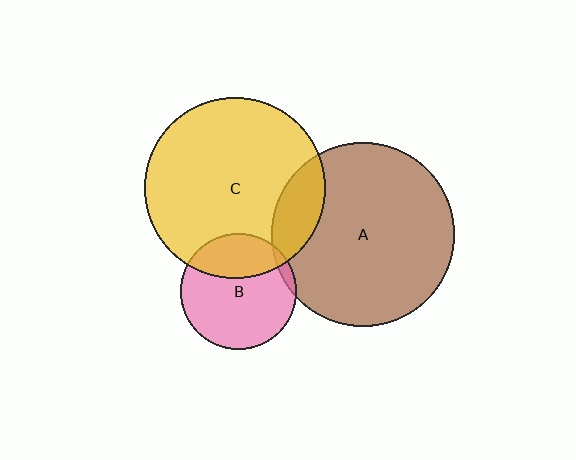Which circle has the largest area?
Circle A (brown).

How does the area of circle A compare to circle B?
Approximately 2.5 times.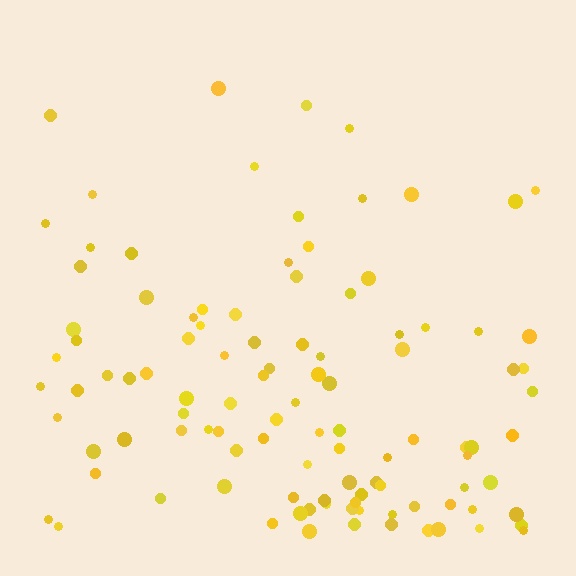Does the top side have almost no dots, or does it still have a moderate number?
Still a moderate number, just noticeably fewer than the bottom.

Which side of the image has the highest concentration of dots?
The bottom.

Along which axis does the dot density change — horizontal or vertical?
Vertical.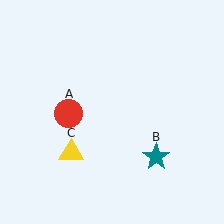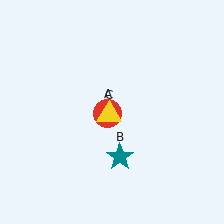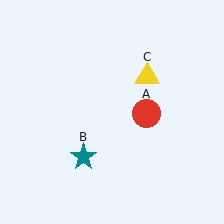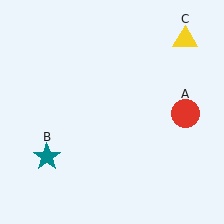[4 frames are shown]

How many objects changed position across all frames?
3 objects changed position: red circle (object A), teal star (object B), yellow triangle (object C).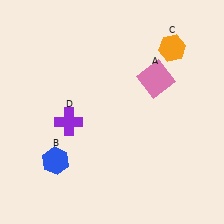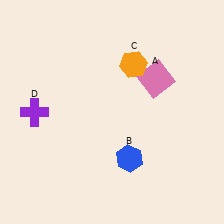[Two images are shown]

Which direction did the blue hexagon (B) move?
The blue hexagon (B) moved right.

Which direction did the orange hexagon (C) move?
The orange hexagon (C) moved left.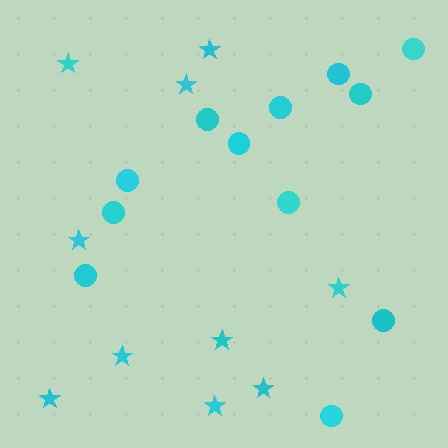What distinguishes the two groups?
There are 2 groups: one group of circles (12) and one group of stars (10).